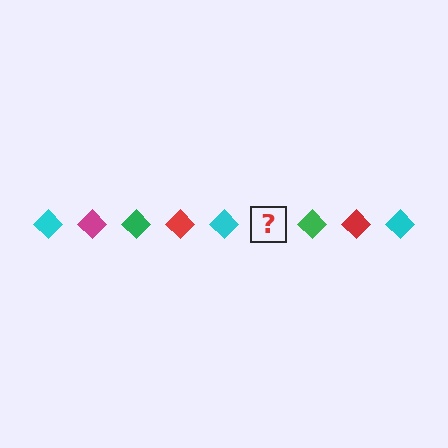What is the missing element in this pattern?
The missing element is a magenta diamond.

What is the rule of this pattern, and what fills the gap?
The rule is that the pattern cycles through cyan, magenta, green, red diamonds. The gap should be filled with a magenta diamond.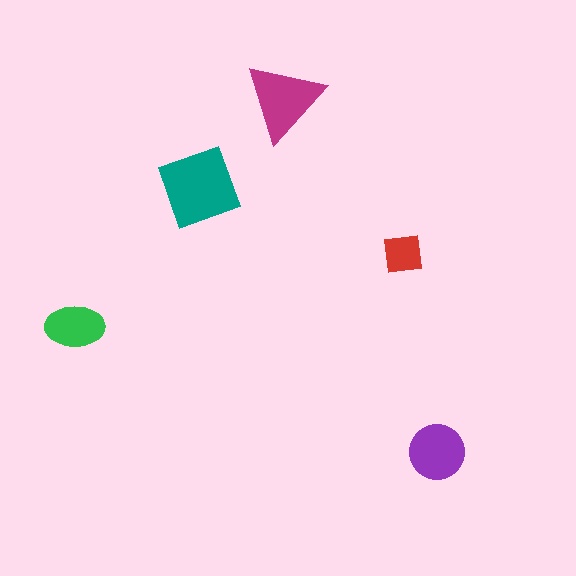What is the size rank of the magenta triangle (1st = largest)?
2nd.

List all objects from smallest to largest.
The red square, the green ellipse, the purple circle, the magenta triangle, the teal square.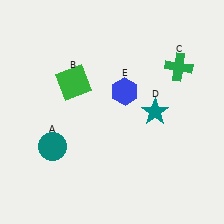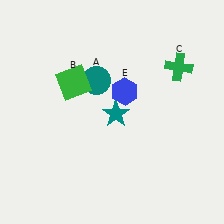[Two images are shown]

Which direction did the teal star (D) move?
The teal star (D) moved left.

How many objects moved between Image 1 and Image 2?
2 objects moved between the two images.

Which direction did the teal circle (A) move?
The teal circle (A) moved up.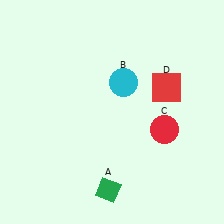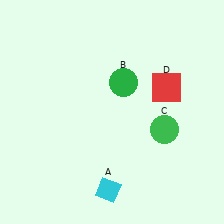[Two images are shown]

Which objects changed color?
A changed from green to cyan. B changed from cyan to green. C changed from red to green.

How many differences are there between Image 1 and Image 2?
There are 3 differences between the two images.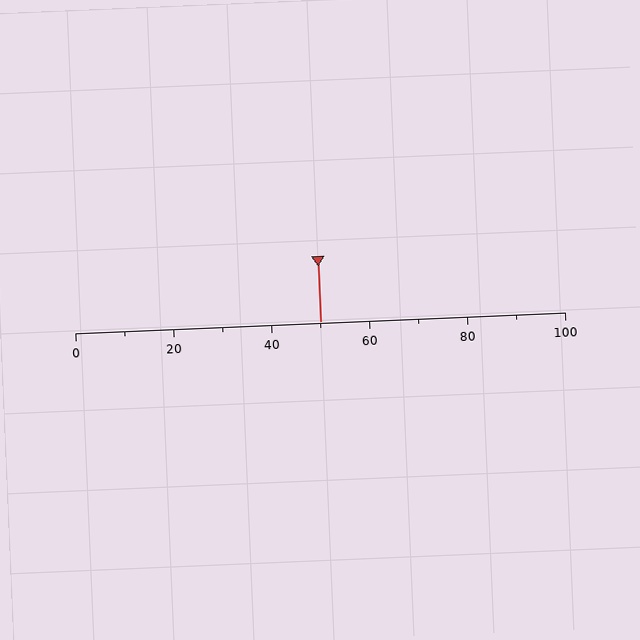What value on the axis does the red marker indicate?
The marker indicates approximately 50.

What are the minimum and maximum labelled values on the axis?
The axis runs from 0 to 100.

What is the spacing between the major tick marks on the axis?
The major ticks are spaced 20 apart.